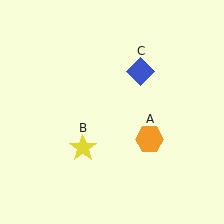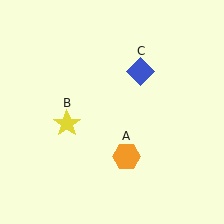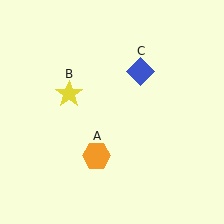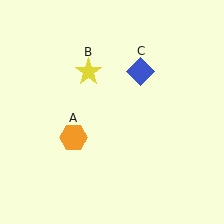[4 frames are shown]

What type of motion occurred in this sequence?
The orange hexagon (object A), yellow star (object B) rotated clockwise around the center of the scene.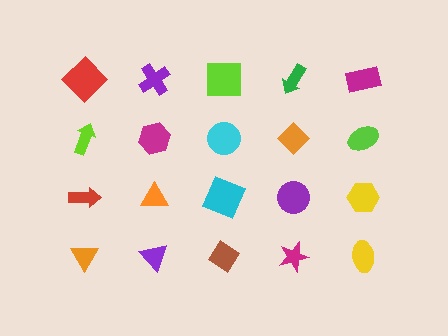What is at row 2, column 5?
A lime ellipse.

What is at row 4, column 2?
A purple triangle.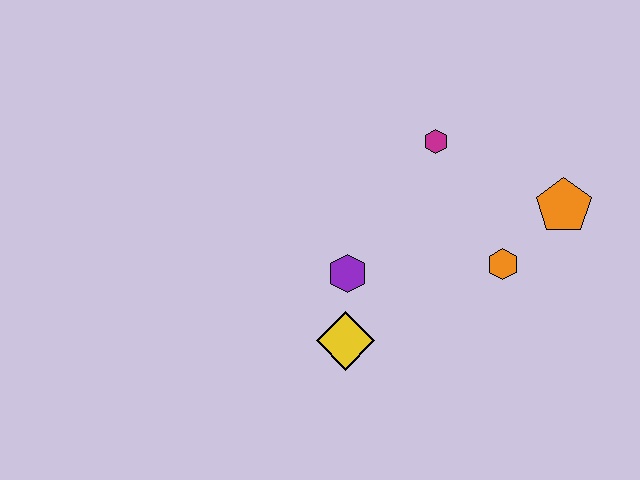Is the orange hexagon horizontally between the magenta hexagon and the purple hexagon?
No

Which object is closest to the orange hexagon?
The orange pentagon is closest to the orange hexagon.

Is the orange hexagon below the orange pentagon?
Yes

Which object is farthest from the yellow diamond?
The orange pentagon is farthest from the yellow diamond.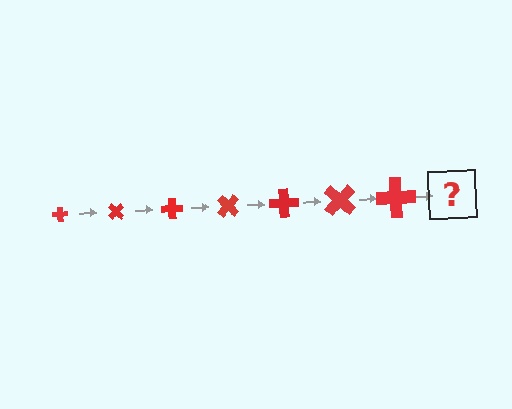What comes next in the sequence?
The next element should be a cross, larger than the previous one and rotated 315 degrees from the start.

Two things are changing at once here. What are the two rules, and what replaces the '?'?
The two rules are that the cross grows larger each step and it rotates 45 degrees each step. The '?' should be a cross, larger than the previous one and rotated 315 degrees from the start.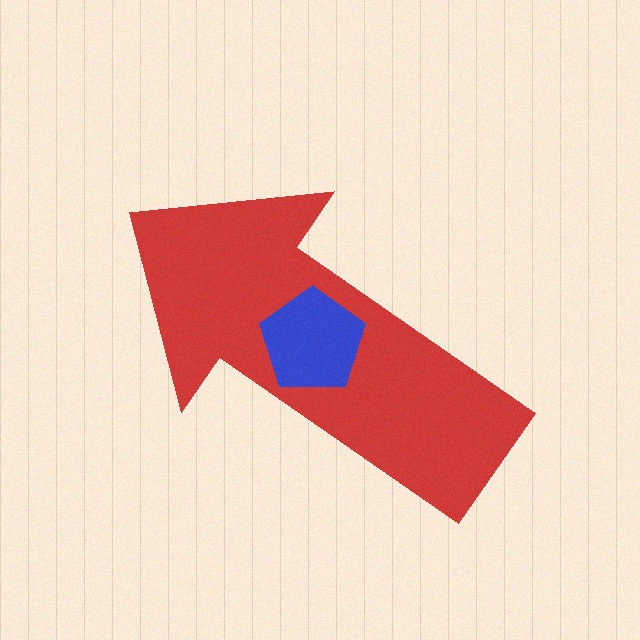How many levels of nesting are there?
2.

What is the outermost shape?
The red arrow.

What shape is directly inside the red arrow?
The blue pentagon.